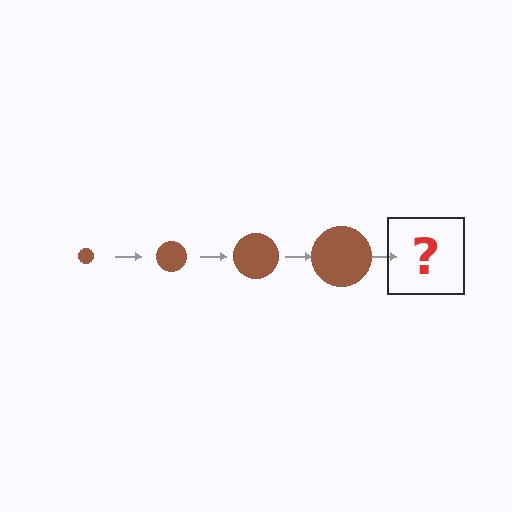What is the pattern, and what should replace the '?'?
The pattern is that the circle gets progressively larger each step. The '?' should be a brown circle, larger than the previous one.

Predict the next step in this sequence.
The next step is a brown circle, larger than the previous one.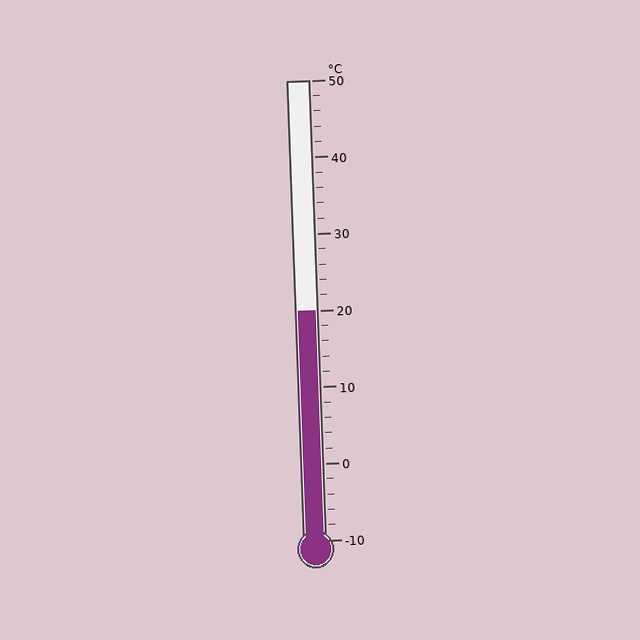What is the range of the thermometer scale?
The thermometer scale ranges from -10°C to 50°C.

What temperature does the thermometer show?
The thermometer shows approximately 20°C.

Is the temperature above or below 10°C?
The temperature is above 10°C.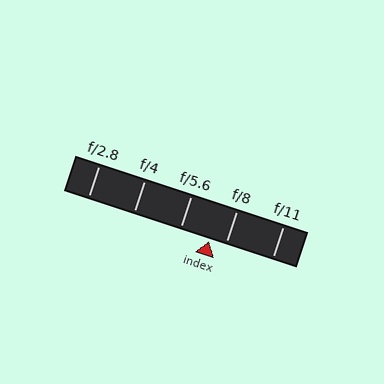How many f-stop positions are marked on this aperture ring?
There are 5 f-stop positions marked.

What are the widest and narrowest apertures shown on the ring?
The widest aperture shown is f/2.8 and the narrowest is f/11.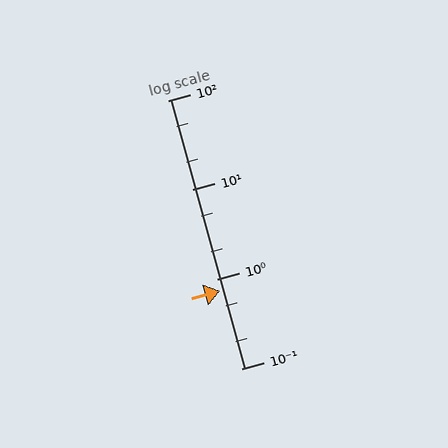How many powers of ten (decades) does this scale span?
The scale spans 3 decades, from 0.1 to 100.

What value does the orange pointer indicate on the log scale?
The pointer indicates approximately 0.73.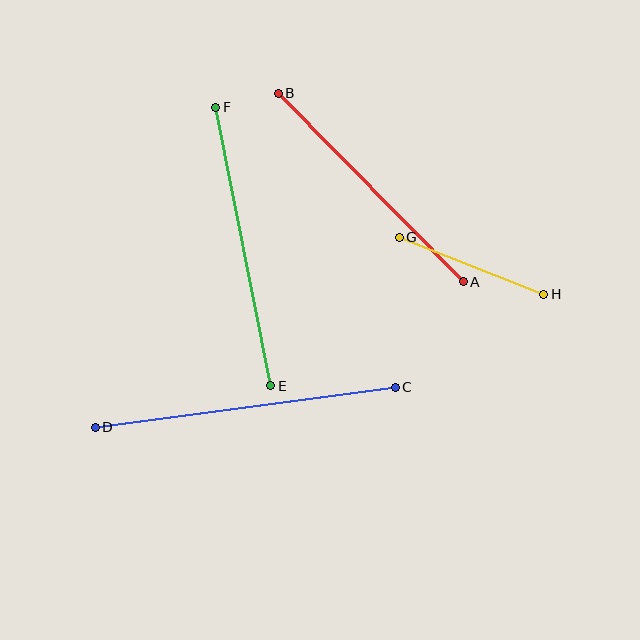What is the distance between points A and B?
The distance is approximately 264 pixels.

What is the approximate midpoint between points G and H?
The midpoint is at approximately (472, 266) pixels.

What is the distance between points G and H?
The distance is approximately 155 pixels.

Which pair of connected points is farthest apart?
Points C and D are farthest apart.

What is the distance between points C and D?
The distance is approximately 302 pixels.